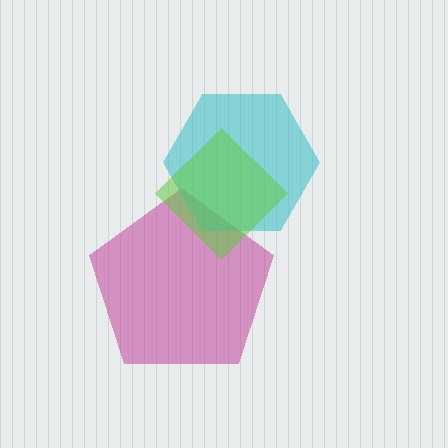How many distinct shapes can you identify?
There are 3 distinct shapes: a magenta pentagon, a cyan hexagon, a lime diamond.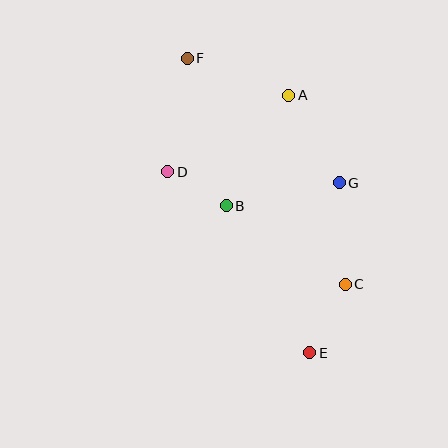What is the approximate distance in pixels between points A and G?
The distance between A and G is approximately 101 pixels.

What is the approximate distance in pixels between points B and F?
The distance between B and F is approximately 153 pixels.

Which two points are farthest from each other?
Points E and F are farthest from each other.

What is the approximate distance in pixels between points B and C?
The distance between B and C is approximately 143 pixels.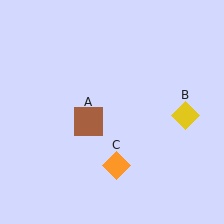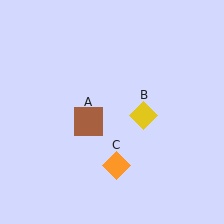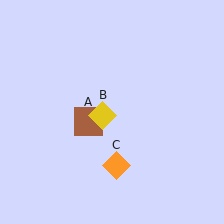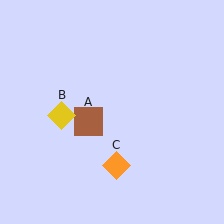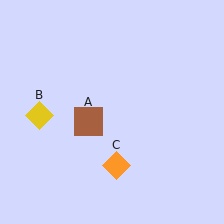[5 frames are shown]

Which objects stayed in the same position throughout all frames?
Brown square (object A) and orange diamond (object C) remained stationary.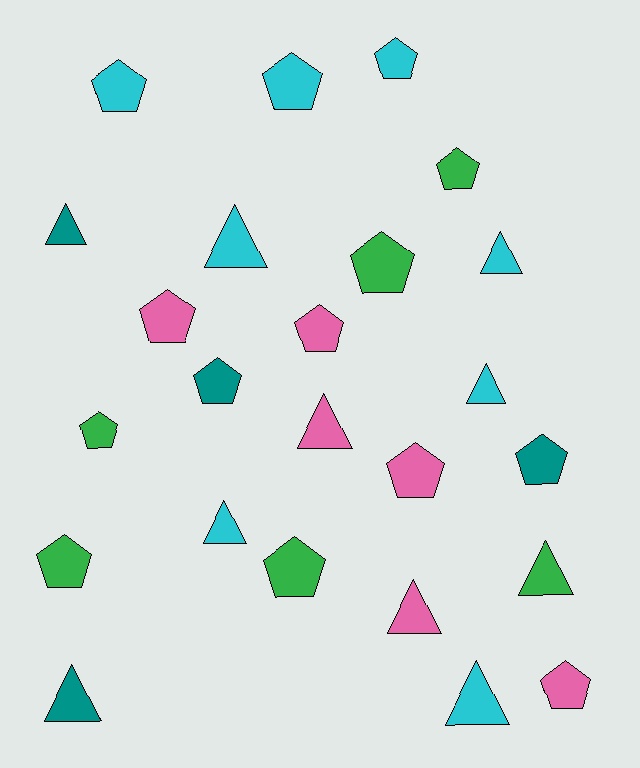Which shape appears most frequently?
Pentagon, with 14 objects.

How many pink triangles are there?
There are 2 pink triangles.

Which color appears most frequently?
Cyan, with 8 objects.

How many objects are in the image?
There are 24 objects.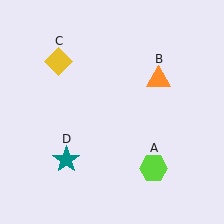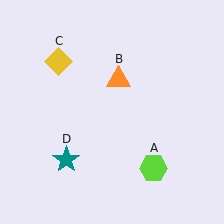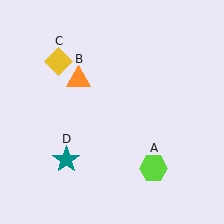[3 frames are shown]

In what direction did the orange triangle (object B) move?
The orange triangle (object B) moved left.